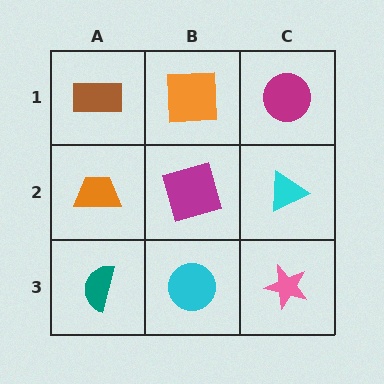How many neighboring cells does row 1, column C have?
2.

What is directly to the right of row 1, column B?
A magenta circle.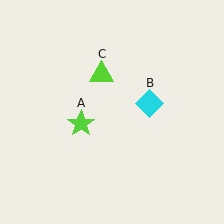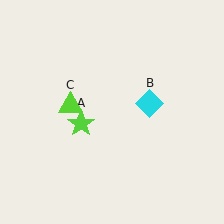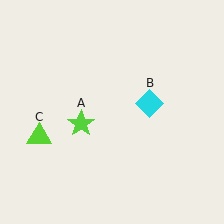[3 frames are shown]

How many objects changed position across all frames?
1 object changed position: lime triangle (object C).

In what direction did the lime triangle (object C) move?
The lime triangle (object C) moved down and to the left.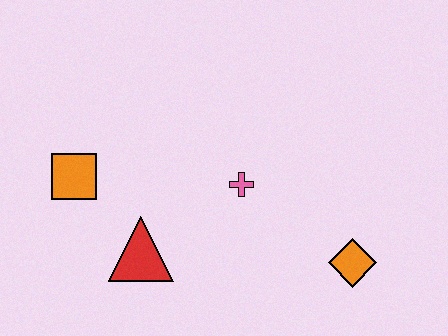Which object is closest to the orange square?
The red triangle is closest to the orange square.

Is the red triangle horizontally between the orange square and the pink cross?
Yes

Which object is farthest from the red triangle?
The orange diamond is farthest from the red triangle.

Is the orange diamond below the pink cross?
Yes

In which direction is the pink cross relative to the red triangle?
The pink cross is to the right of the red triangle.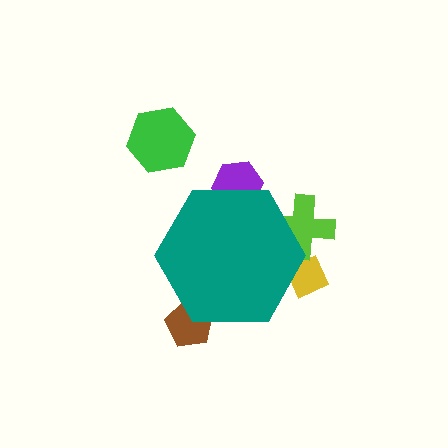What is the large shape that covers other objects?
A teal hexagon.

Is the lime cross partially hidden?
Yes, the lime cross is partially hidden behind the teal hexagon.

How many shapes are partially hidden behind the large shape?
4 shapes are partially hidden.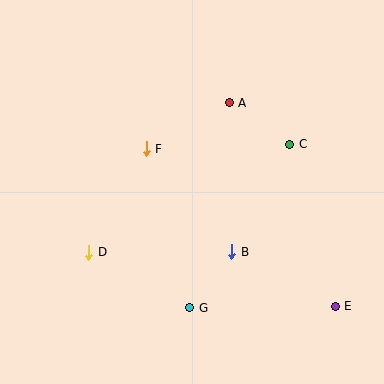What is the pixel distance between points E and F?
The distance between E and F is 246 pixels.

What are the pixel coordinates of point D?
Point D is at (89, 252).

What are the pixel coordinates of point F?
Point F is at (146, 149).